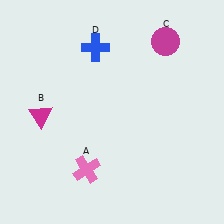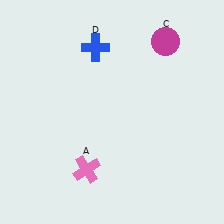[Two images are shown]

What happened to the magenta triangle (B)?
The magenta triangle (B) was removed in Image 2. It was in the bottom-left area of Image 1.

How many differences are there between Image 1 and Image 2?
There is 1 difference between the two images.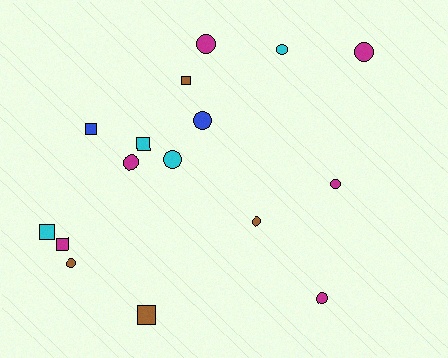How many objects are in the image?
There are 16 objects.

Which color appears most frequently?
Magenta, with 6 objects.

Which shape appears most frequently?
Circle, with 10 objects.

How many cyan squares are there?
There are 2 cyan squares.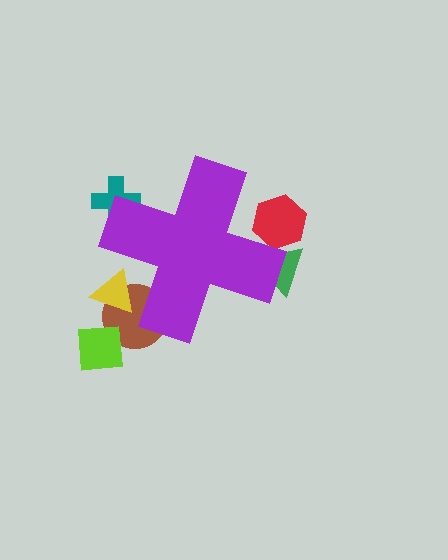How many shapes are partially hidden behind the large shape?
5 shapes are partially hidden.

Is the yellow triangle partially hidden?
Yes, the yellow triangle is partially hidden behind the purple cross.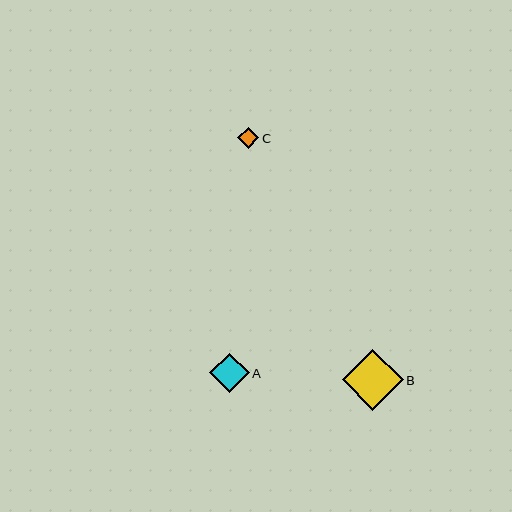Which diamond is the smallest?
Diamond C is the smallest with a size of approximately 21 pixels.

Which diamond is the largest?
Diamond B is the largest with a size of approximately 60 pixels.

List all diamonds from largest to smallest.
From largest to smallest: B, A, C.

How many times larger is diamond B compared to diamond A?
Diamond B is approximately 1.5 times the size of diamond A.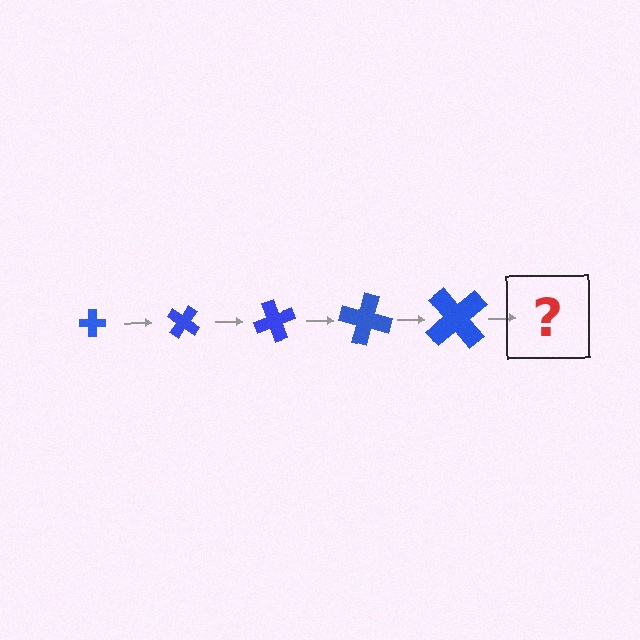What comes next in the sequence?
The next element should be a cross, larger than the previous one and rotated 175 degrees from the start.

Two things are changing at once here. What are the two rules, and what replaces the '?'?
The two rules are that the cross grows larger each step and it rotates 35 degrees each step. The '?' should be a cross, larger than the previous one and rotated 175 degrees from the start.